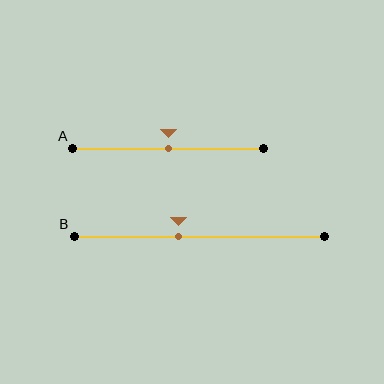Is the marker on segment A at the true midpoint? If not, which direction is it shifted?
Yes, the marker on segment A is at the true midpoint.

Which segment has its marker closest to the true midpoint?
Segment A has its marker closest to the true midpoint.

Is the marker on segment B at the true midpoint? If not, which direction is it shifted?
No, the marker on segment B is shifted to the left by about 8% of the segment length.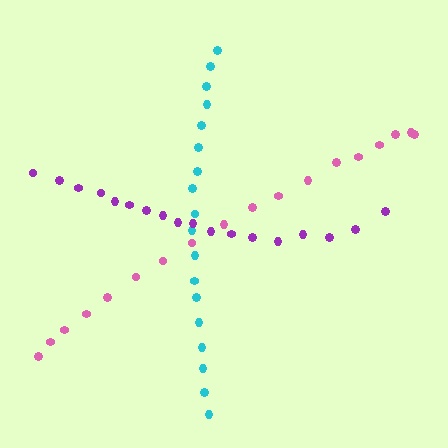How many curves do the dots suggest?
There are 3 distinct paths.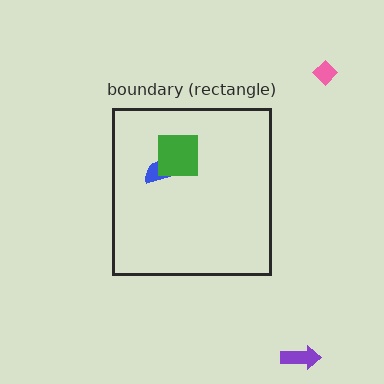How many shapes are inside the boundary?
2 inside, 2 outside.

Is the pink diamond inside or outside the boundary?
Outside.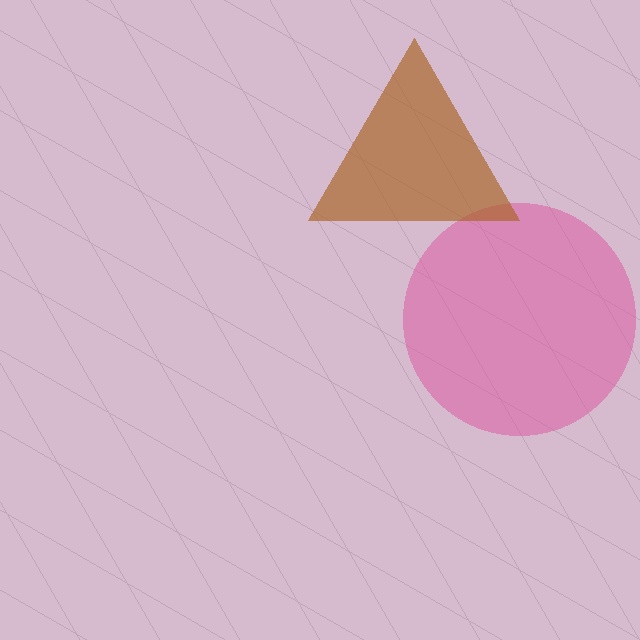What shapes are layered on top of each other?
The layered shapes are: a pink circle, a brown triangle.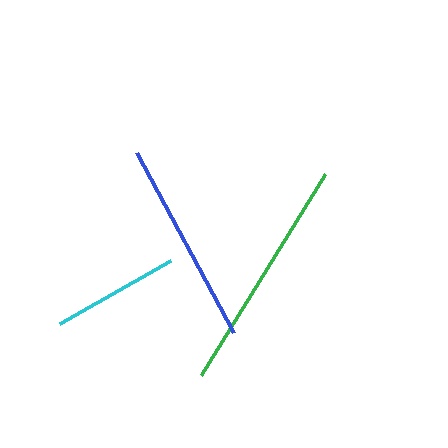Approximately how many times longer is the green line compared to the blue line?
The green line is approximately 1.2 times the length of the blue line.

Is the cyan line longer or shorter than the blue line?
The blue line is longer than the cyan line.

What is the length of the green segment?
The green segment is approximately 237 pixels long.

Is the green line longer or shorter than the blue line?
The green line is longer than the blue line.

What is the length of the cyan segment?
The cyan segment is approximately 127 pixels long.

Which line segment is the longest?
The green line is the longest at approximately 237 pixels.